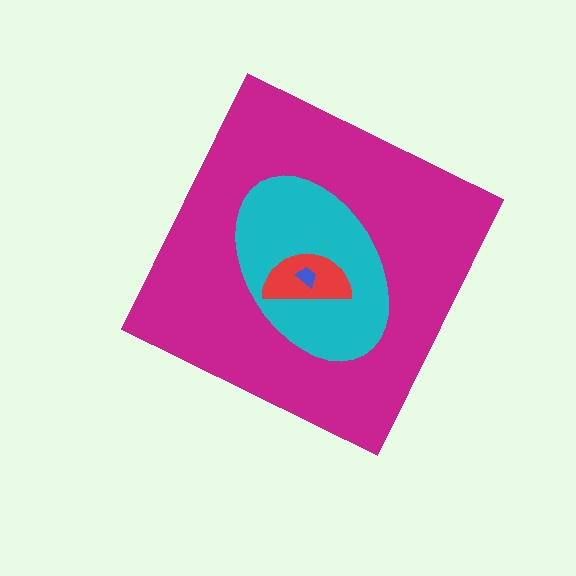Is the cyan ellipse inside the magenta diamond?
Yes.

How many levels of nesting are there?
4.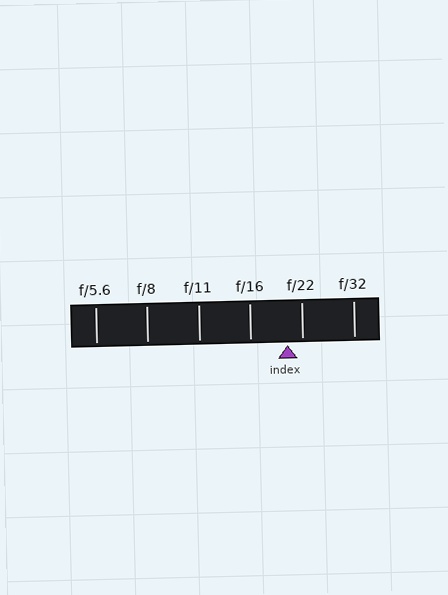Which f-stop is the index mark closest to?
The index mark is closest to f/22.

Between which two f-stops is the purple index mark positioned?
The index mark is between f/16 and f/22.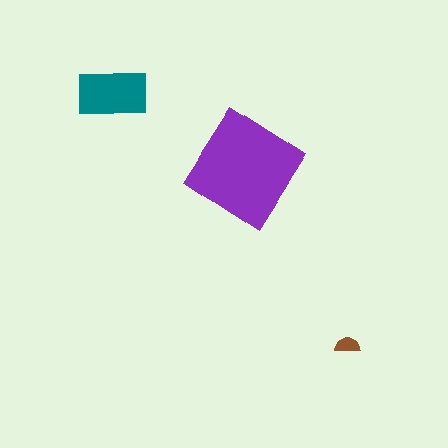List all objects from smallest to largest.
The brown semicircle, the teal rectangle, the purple diamond.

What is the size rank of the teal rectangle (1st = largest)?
2nd.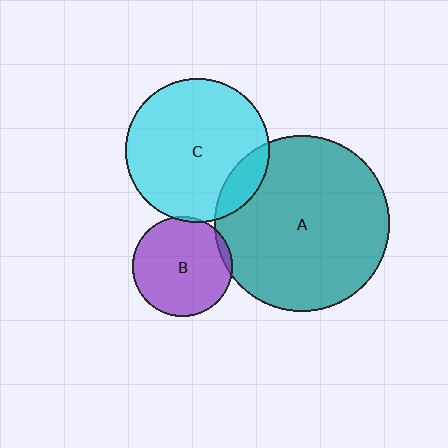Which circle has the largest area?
Circle A (teal).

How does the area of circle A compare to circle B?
Approximately 3.1 times.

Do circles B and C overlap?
Yes.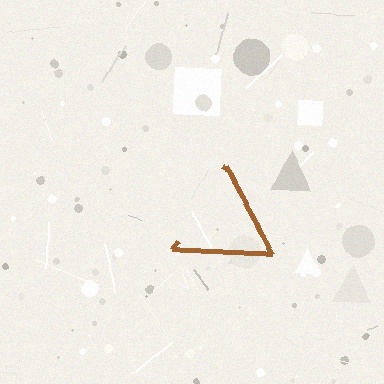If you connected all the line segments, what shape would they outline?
They would outline a triangle.